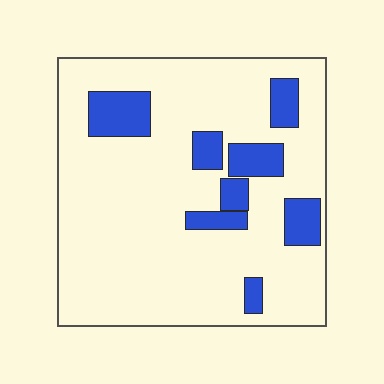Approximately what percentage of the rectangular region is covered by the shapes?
Approximately 15%.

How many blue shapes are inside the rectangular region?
8.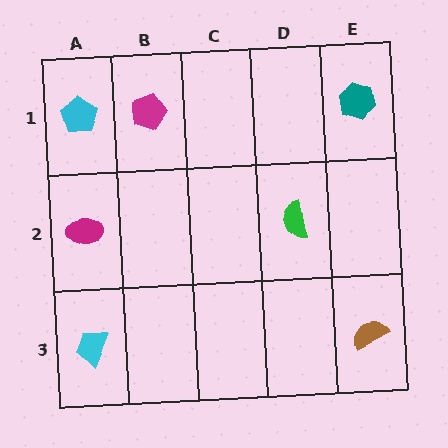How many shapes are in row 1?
3 shapes.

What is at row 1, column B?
A magenta pentagon.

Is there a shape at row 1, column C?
No, that cell is empty.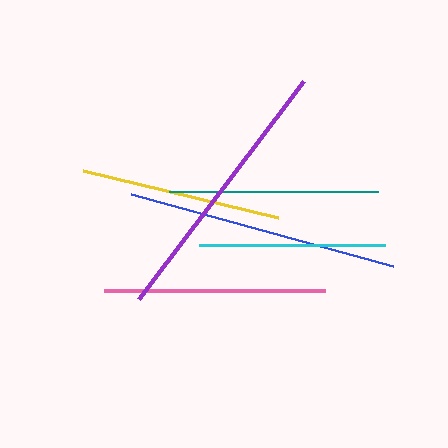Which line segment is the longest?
The purple line is the longest at approximately 273 pixels.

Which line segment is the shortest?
The cyan line is the shortest at approximately 186 pixels.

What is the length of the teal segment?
The teal segment is approximately 209 pixels long.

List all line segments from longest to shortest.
From longest to shortest: purple, blue, pink, teal, yellow, cyan.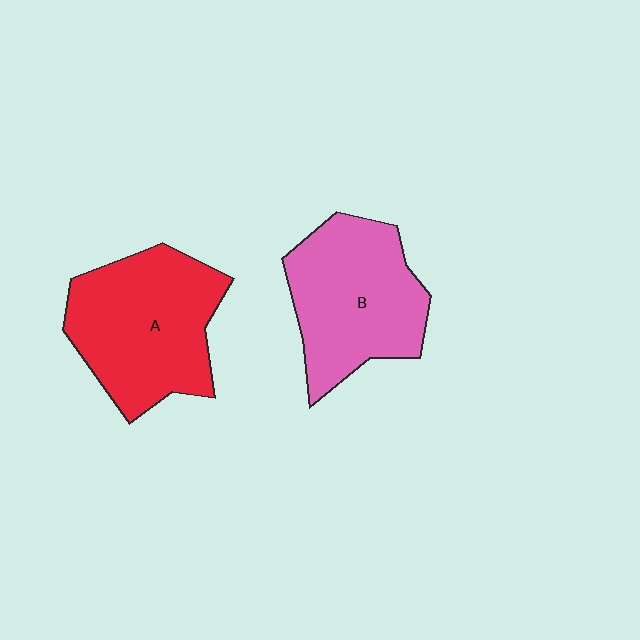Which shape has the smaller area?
Shape B (pink).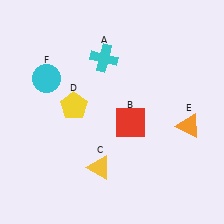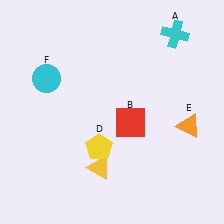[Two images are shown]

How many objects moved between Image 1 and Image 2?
2 objects moved between the two images.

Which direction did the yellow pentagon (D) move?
The yellow pentagon (D) moved down.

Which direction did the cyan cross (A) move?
The cyan cross (A) moved right.